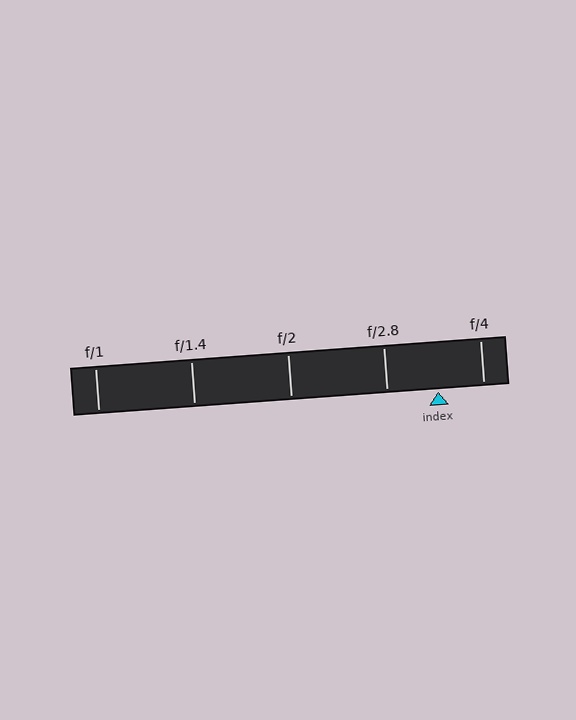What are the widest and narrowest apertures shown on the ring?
The widest aperture shown is f/1 and the narrowest is f/4.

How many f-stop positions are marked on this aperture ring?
There are 5 f-stop positions marked.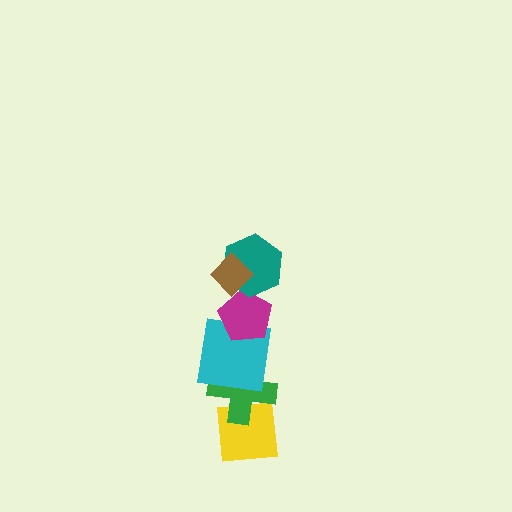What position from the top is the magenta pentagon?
The magenta pentagon is 3rd from the top.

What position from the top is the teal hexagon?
The teal hexagon is 2nd from the top.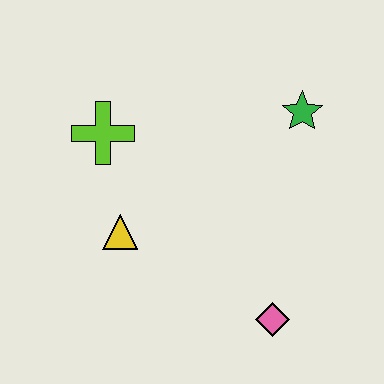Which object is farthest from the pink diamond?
The lime cross is farthest from the pink diamond.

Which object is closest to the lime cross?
The yellow triangle is closest to the lime cross.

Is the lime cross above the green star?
No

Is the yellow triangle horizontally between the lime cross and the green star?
Yes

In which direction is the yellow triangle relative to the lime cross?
The yellow triangle is below the lime cross.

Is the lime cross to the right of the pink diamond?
No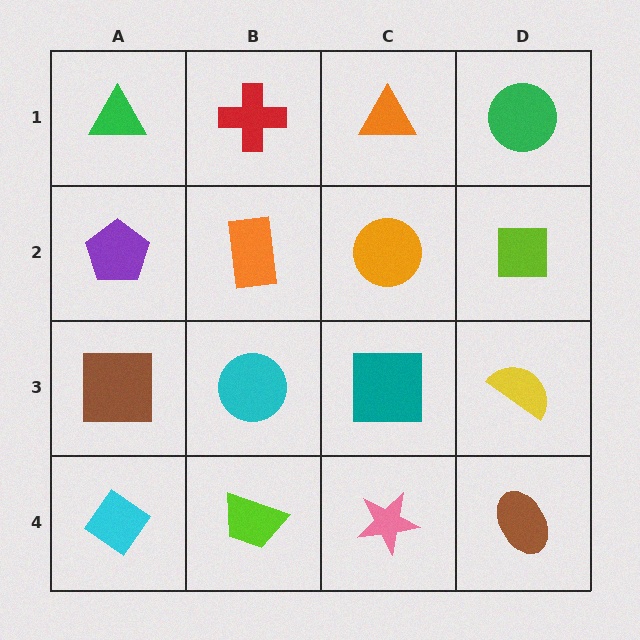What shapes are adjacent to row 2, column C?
An orange triangle (row 1, column C), a teal square (row 3, column C), an orange rectangle (row 2, column B), a lime square (row 2, column D).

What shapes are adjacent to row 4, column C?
A teal square (row 3, column C), a lime trapezoid (row 4, column B), a brown ellipse (row 4, column D).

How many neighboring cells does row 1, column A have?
2.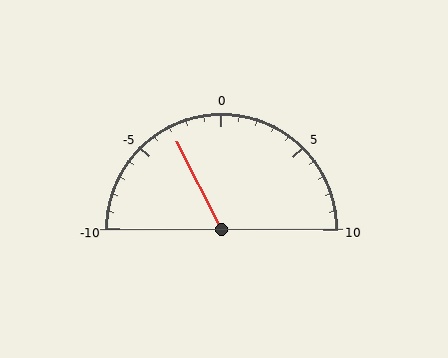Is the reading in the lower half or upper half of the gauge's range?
The reading is in the lower half of the range (-10 to 10).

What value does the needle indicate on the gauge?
The needle indicates approximately -3.